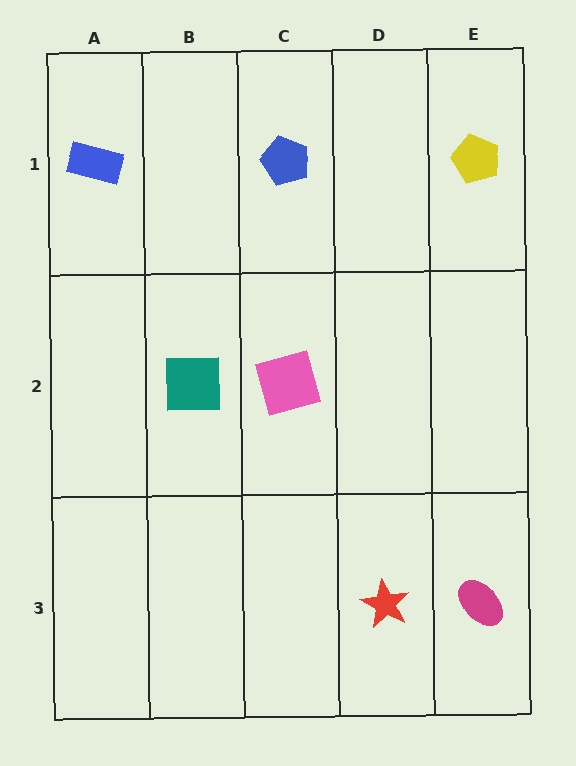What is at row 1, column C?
A blue pentagon.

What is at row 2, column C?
A pink square.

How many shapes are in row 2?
2 shapes.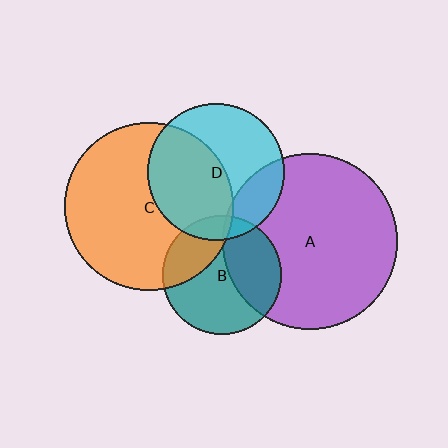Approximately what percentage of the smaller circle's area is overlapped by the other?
Approximately 5%.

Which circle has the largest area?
Circle A (purple).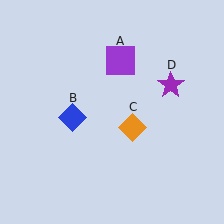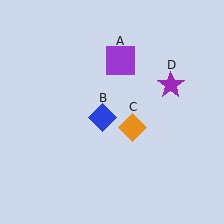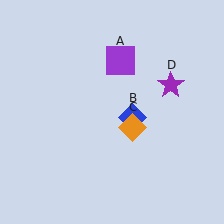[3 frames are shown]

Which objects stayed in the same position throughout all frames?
Purple square (object A) and orange diamond (object C) and purple star (object D) remained stationary.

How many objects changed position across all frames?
1 object changed position: blue diamond (object B).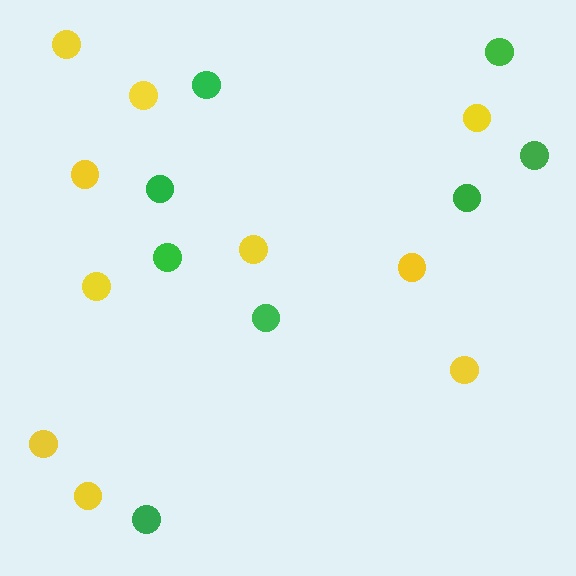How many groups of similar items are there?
There are 2 groups: one group of yellow circles (10) and one group of green circles (8).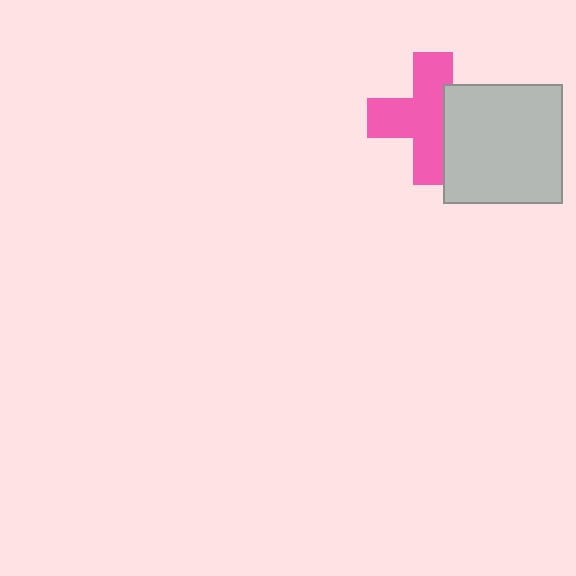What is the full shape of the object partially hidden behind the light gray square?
The partially hidden object is a pink cross.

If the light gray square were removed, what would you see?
You would see the complete pink cross.